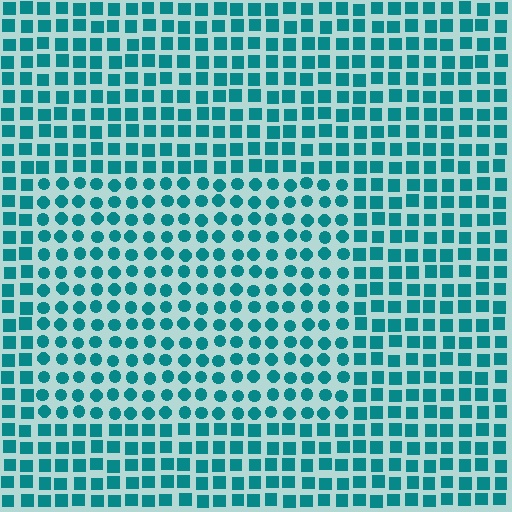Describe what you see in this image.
The image is filled with small teal elements arranged in a uniform grid. A rectangle-shaped region contains circles, while the surrounding area contains squares. The boundary is defined purely by the change in element shape.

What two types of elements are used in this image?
The image uses circles inside the rectangle region and squares outside it.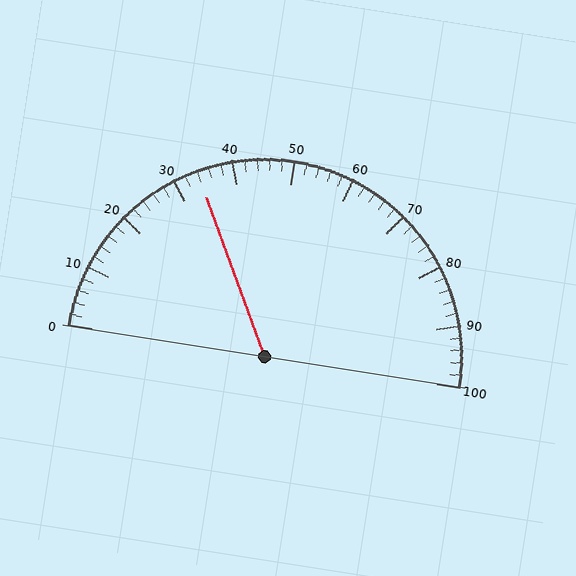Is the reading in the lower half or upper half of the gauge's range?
The reading is in the lower half of the range (0 to 100).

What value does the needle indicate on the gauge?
The needle indicates approximately 34.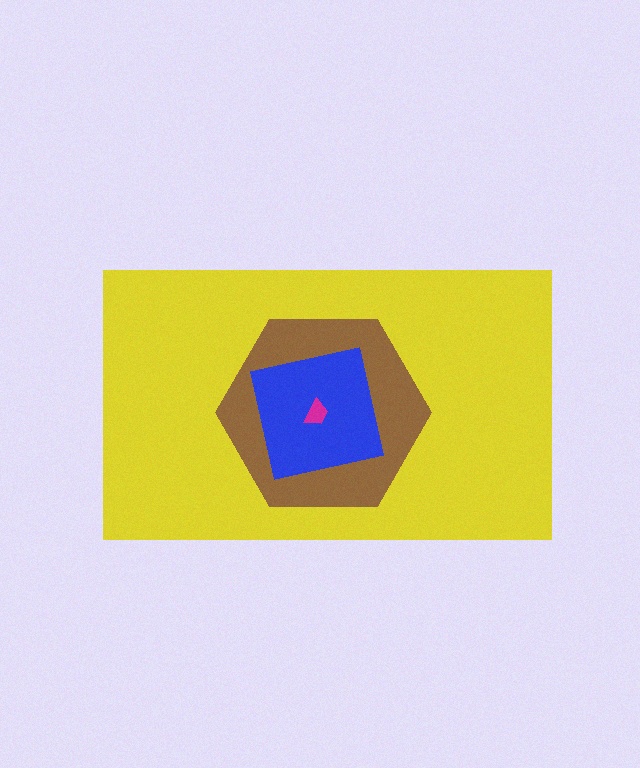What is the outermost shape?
The yellow rectangle.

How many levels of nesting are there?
4.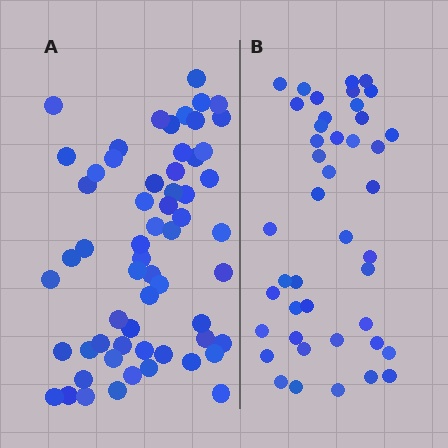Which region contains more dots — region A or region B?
Region A (the left region) has more dots.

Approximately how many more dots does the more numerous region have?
Region A has approximately 15 more dots than region B.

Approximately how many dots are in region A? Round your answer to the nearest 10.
About 60 dots.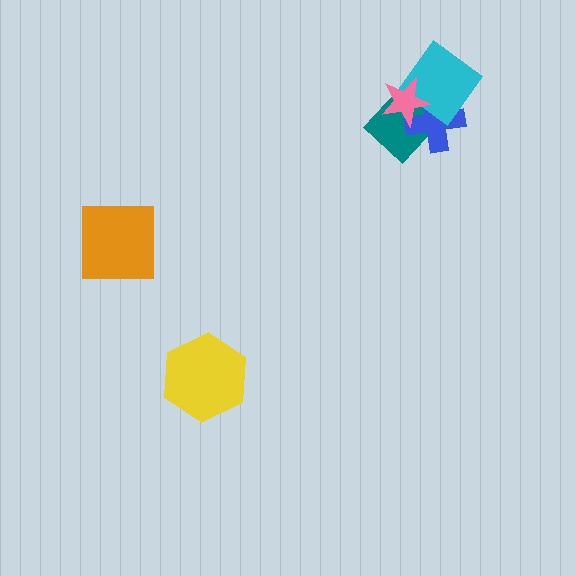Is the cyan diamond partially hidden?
Yes, it is partially covered by another shape.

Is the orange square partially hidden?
No, no other shape covers it.